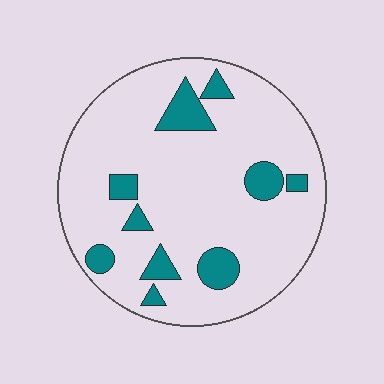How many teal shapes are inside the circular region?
10.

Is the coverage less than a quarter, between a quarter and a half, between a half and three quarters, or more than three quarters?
Less than a quarter.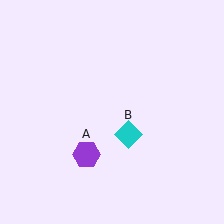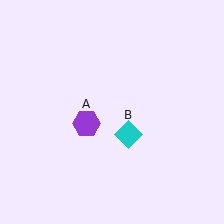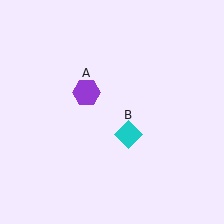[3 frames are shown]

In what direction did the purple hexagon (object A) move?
The purple hexagon (object A) moved up.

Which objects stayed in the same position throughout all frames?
Cyan diamond (object B) remained stationary.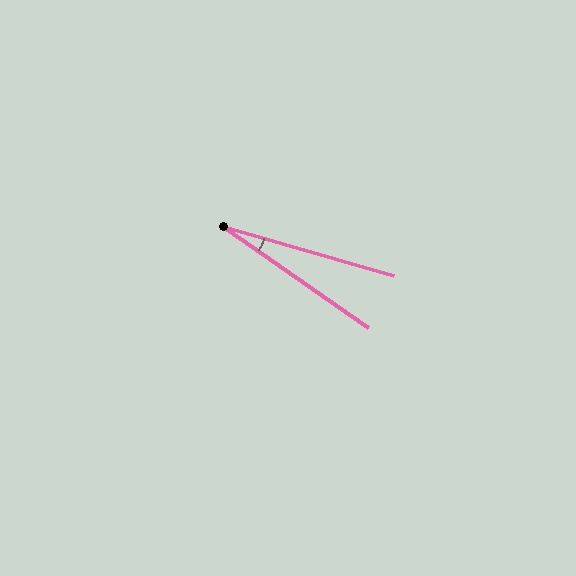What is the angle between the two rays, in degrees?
Approximately 19 degrees.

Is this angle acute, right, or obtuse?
It is acute.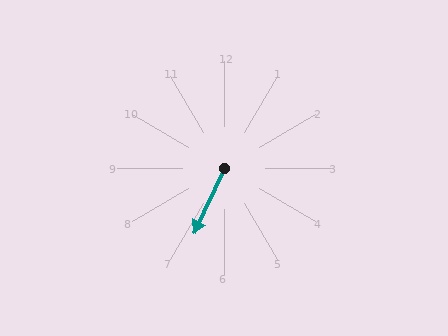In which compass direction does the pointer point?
Southwest.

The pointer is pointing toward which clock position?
Roughly 7 o'clock.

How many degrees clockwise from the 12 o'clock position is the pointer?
Approximately 205 degrees.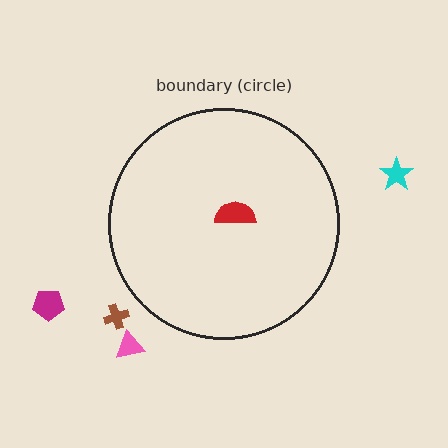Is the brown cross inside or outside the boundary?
Outside.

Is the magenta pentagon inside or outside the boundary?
Outside.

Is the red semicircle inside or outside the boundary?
Inside.